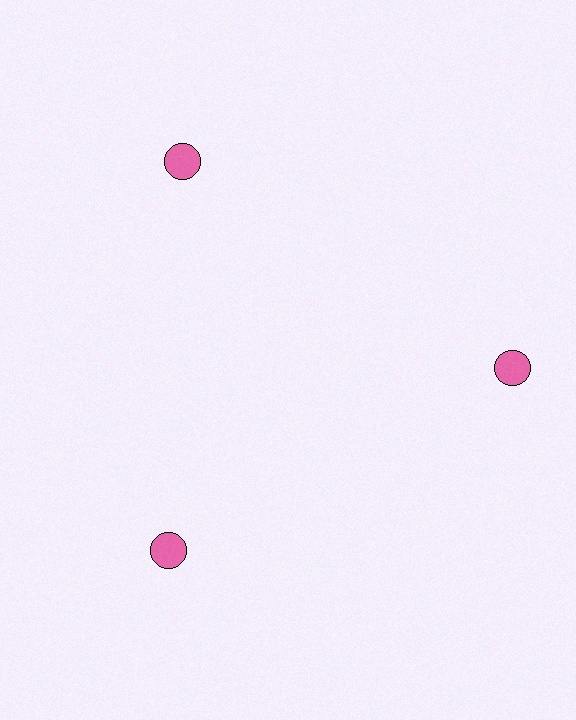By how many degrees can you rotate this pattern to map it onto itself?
The pattern maps onto itself every 120 degrees of rotation.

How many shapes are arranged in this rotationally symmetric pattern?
There are 3 shapes, arranged in 3 groups of 1.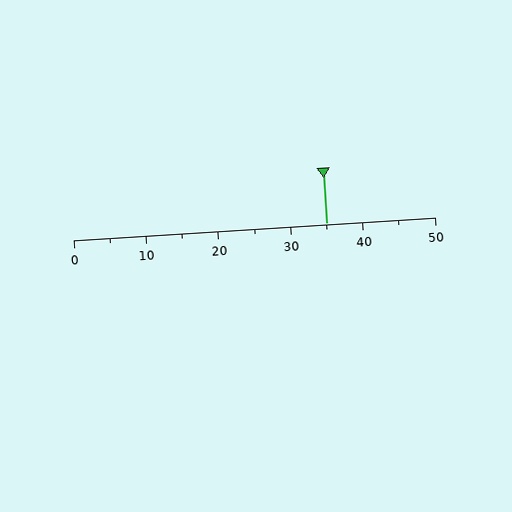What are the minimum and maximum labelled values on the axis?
The axis runs from 0 to 50.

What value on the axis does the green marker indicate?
The marker indicates approximately 35.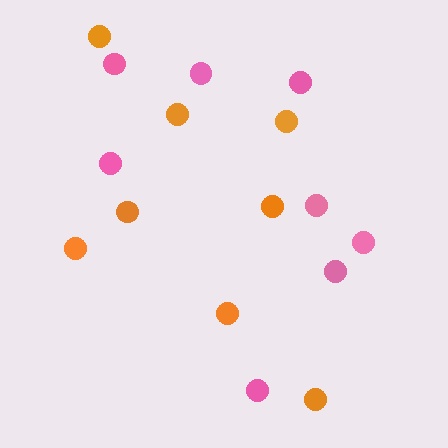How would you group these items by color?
There are 2 groups: one group of pink circles (8) and one group of orange circles (8).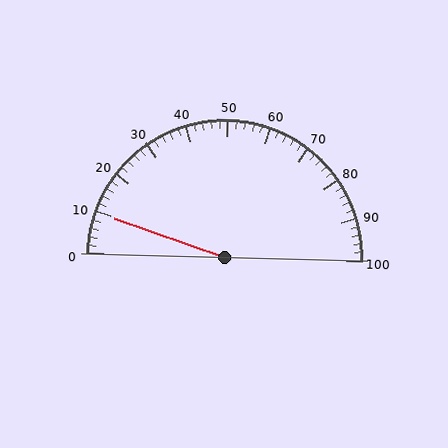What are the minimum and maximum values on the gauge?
The gauge ranges from 0 to 100.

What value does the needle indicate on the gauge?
The needle indicates approximately 10.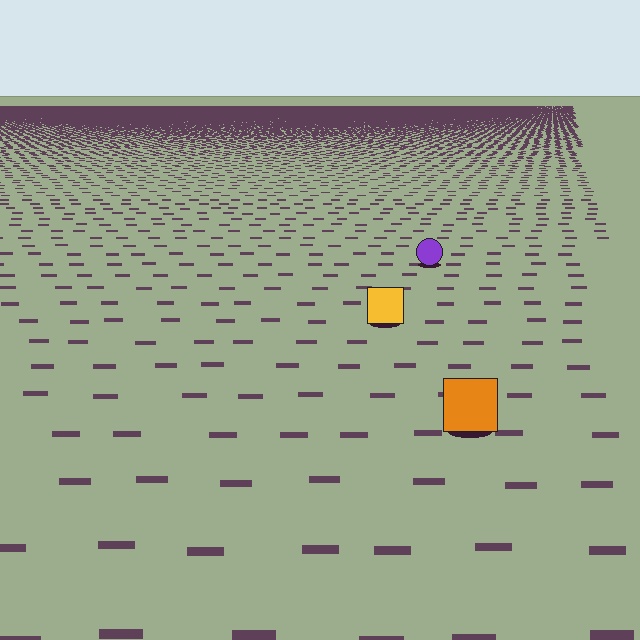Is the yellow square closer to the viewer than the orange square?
No. The orange square is closer — you can tell from the texture gradient: the ground texture is coarser near it.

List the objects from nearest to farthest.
From nearest to farthest: the orange square, the yellow square, the purple circle.